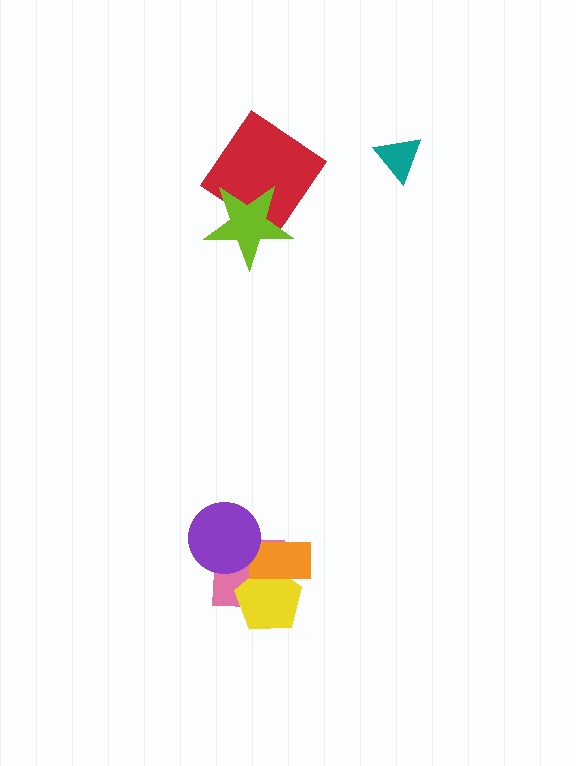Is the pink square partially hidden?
Yes, it is partially covered by another shape.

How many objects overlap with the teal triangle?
0 objects overlap with the teal triangle.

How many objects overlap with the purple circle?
1 object overlaps with the purple circle.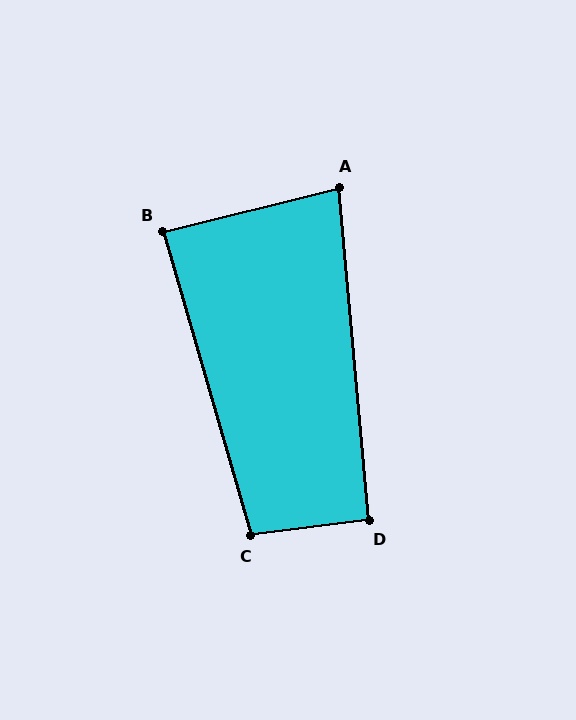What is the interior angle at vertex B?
Approximately 88 degrees (approximately right).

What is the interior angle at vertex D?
Approximately 92 degrees (approximately right).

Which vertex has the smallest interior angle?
A, at approximately 81 degrees.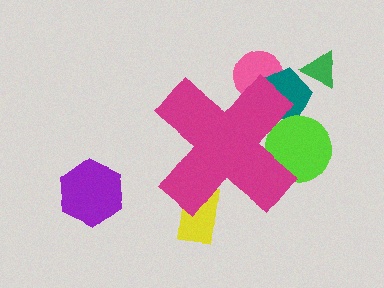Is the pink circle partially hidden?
Yes, the pink circle is partially hidden behind the magenta cross.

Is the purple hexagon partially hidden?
No, the purple hexagon is fully visible.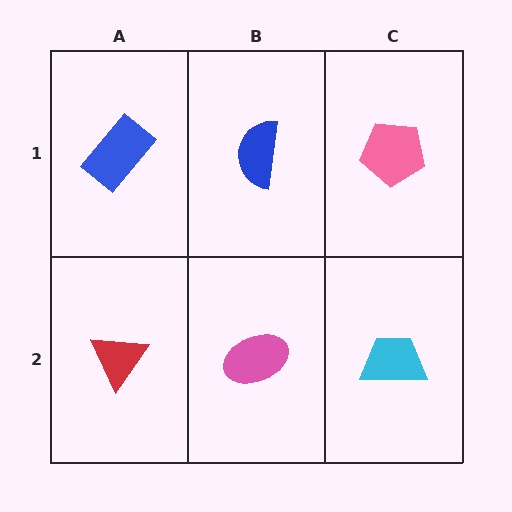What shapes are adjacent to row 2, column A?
A blue rectangle (row 1, column A), a pink ellipse (row 2, column B).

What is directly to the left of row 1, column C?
A blue semicircle.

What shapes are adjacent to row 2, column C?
A pink pentagon (row 1, column C), a pink ellipse (row 2, column B).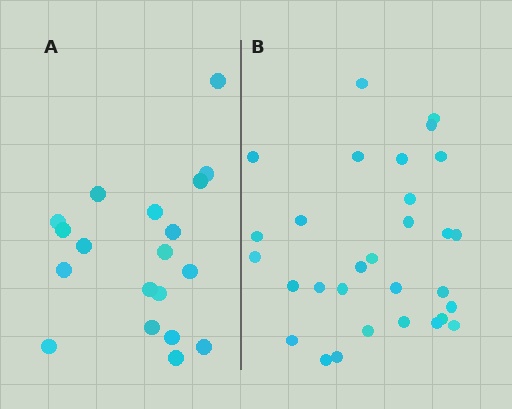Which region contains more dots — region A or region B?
Region B (the right region) has more dots.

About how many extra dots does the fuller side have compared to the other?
Region B has roughly 12 or so more dots than region A.